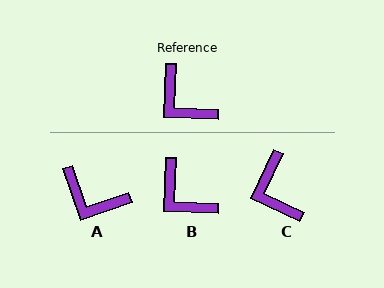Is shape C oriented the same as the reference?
No, it is off by about 23 degrees.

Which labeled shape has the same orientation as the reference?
B.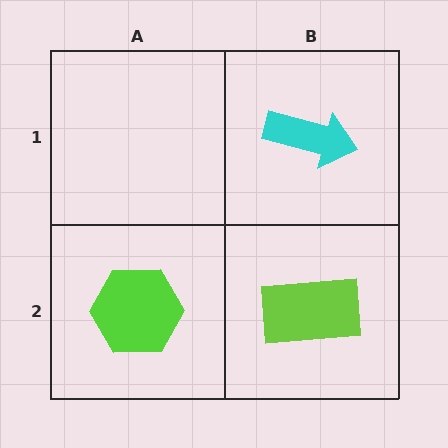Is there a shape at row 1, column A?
No, that cell is empty.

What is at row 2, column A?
A lime hexagon.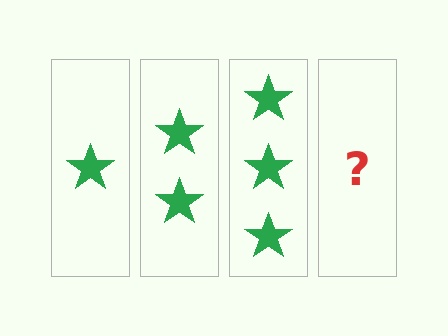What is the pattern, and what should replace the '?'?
The pattern is that each step adds one more star. The '?' should be 4 stars.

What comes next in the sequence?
The next element should be 4 stars.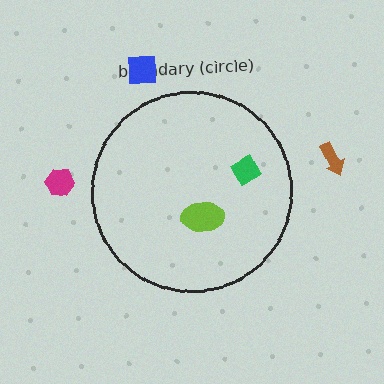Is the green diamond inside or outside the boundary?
Inside.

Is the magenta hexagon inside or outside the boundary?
Outside.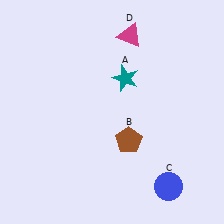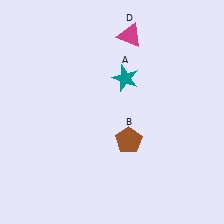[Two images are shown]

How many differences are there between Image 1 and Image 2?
There is 1 difference between the two images.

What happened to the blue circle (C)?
The blue circle (C) was removed in Image 2. It was in the bottom-right area of Image 1.